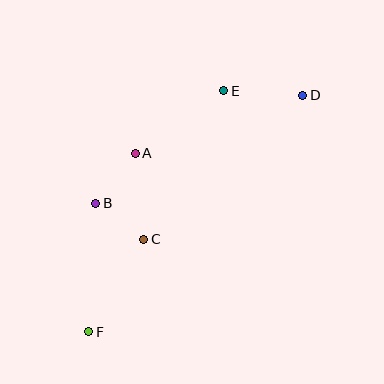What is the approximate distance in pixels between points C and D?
The distance between C and D is approximately 215 pixels.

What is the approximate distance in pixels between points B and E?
The distance between B and E is approximately 170 pixels.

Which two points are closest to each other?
Points B and C are closest to each other.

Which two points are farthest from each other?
Points D and F are farthest from each other.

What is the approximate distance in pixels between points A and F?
The distance between A and F is approximately 184 pixels.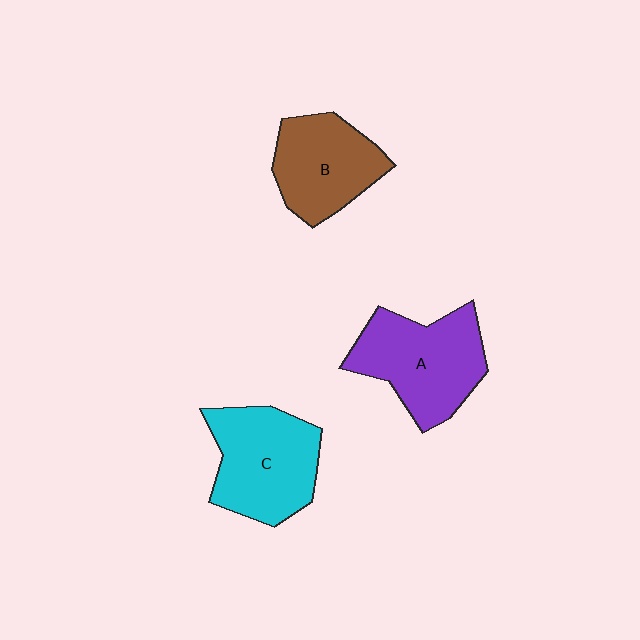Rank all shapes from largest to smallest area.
From largest to smallest: A (purple), C (cyan), B (brown).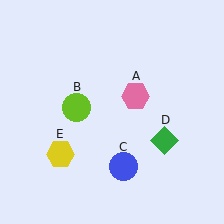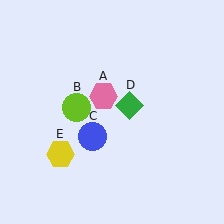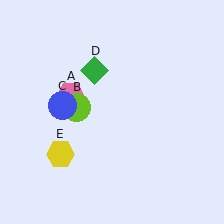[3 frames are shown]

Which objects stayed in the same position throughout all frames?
Lime circle (object B) and yellow hexagon (object E) remained stationary.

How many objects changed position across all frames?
3 objects changed position: pink hexagon (object A), blue circle (object C), green diamond (object D).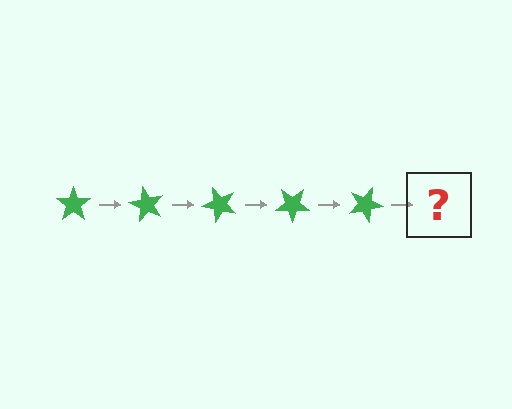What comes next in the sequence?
The next element should be a green star rotated 300 degrees.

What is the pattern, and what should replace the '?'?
The pattern is that the star rotates 60 degrees each step. The '?' should be a green star rotated 300 degrees.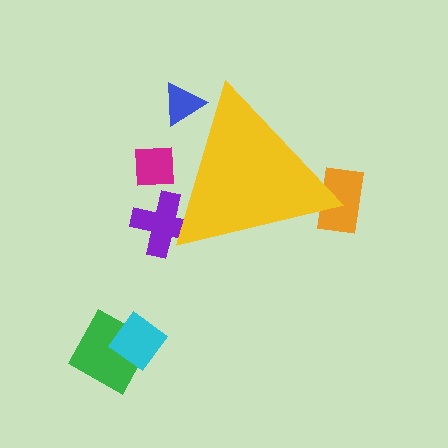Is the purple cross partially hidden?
Yes, the purple cross is partially hidden behind the yellow triangle.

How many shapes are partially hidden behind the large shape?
4 shapes are partially hidden.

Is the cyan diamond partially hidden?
No, the cyan diamond is fully visible.